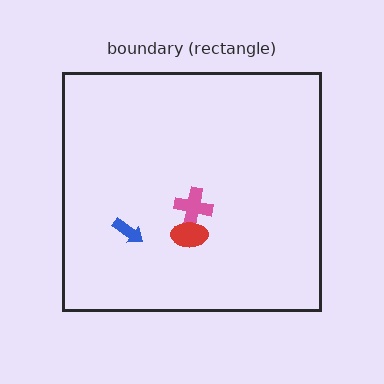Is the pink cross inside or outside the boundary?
Inside.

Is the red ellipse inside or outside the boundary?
Inside.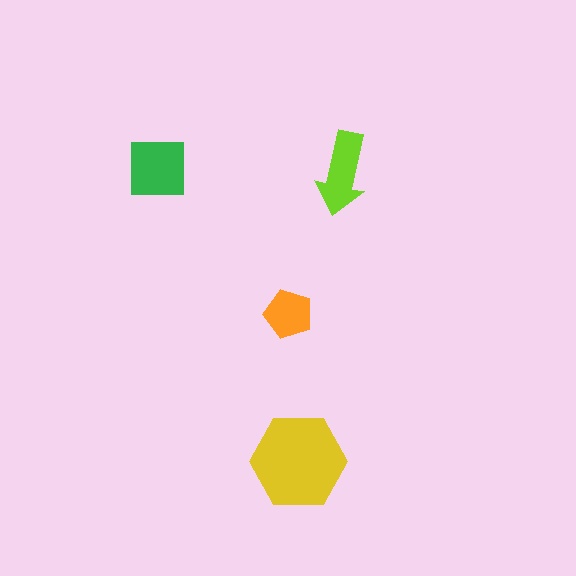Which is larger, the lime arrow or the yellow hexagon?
The yellow hexagon.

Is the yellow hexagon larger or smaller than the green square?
Larger.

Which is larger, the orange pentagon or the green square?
The green square.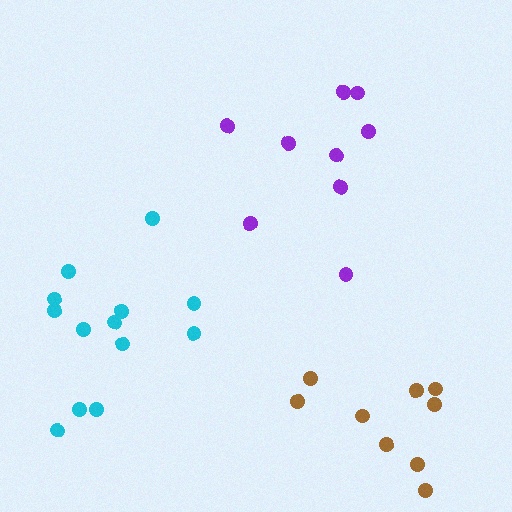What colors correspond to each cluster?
The clusters are colored: cyan, purple, brown.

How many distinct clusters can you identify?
There are 3 distinct clusters.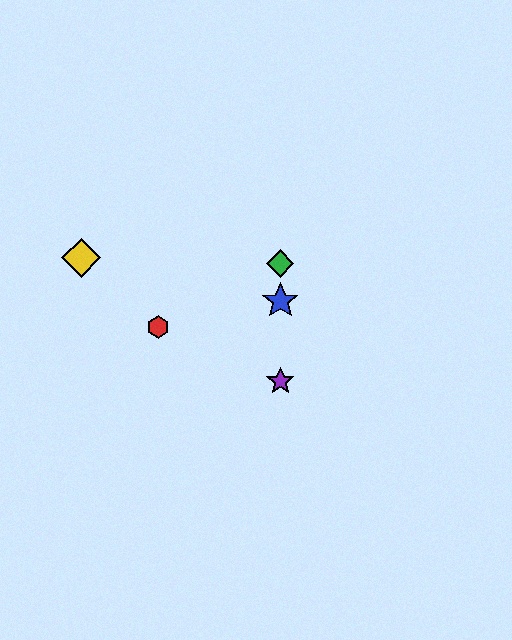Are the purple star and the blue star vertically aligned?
Yes, both are at x≈280.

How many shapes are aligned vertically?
3 shapes (the blue star, the green diamond, the purple star) are aligned vertically.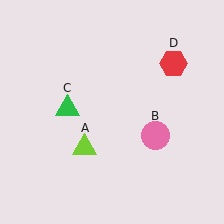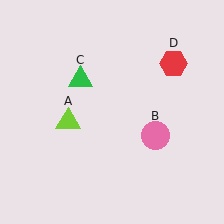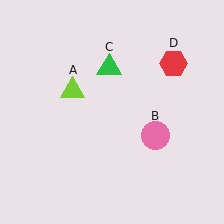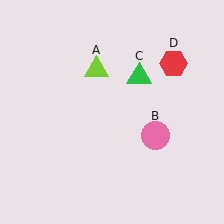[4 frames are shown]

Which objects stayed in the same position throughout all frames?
Pink circle (object B) and red hexagon (object D) remained stationary.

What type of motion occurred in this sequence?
The lime triangle (object A), green triangle (object C) rotated clockwise around the center of the scene.